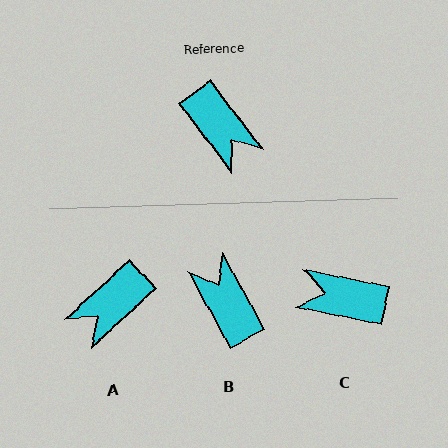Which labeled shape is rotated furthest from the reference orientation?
B, about 171 degrees away.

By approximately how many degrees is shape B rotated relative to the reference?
Approximately 171 degrees counter-clockwise.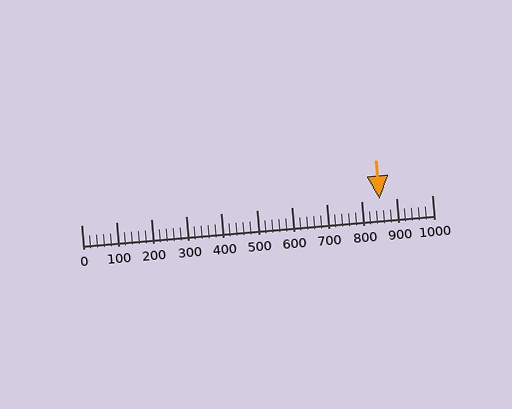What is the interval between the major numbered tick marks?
The major tick marks are spaced 100 units apart.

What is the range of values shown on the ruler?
The ruler shows values from 0 to 1000.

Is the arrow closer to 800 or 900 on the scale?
The arrow is closer to 800.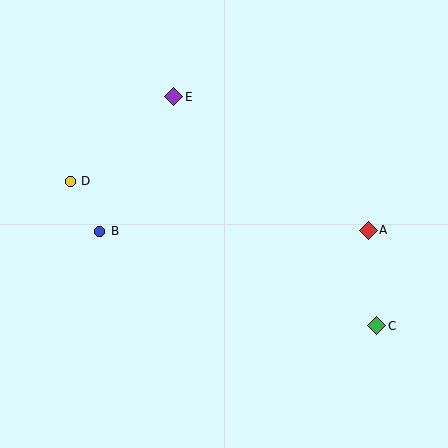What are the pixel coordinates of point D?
Point D is at (70, 181).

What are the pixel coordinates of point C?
Point C is at (377, 326).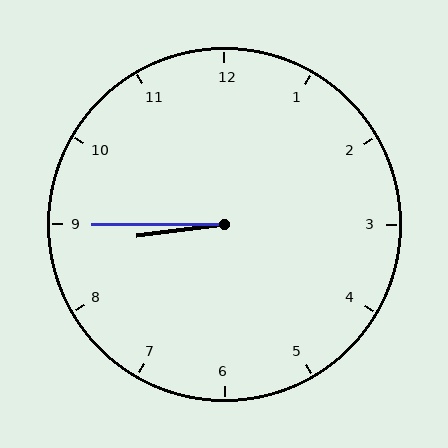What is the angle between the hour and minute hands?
Approximately 8 degrees.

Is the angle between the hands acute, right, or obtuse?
It is acute.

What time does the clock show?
8:45.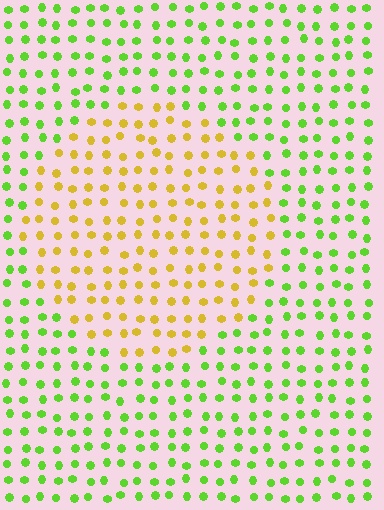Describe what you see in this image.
The image is filled with small lime elements in a uniform arrangement. A circle-shaped region is visible where the elements are tinted to a slightly different hue, forming a subtle color boundary.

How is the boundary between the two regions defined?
The boundary is defined purely by a slight shift in hue (about 53 degrees). Spacing, size, and orientation are identical on both sides.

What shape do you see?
I see a circle.